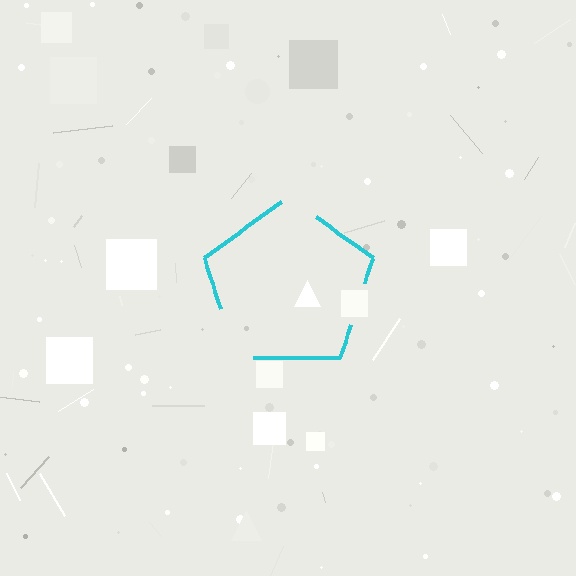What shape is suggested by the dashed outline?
The dashed outline suggests a pentagon.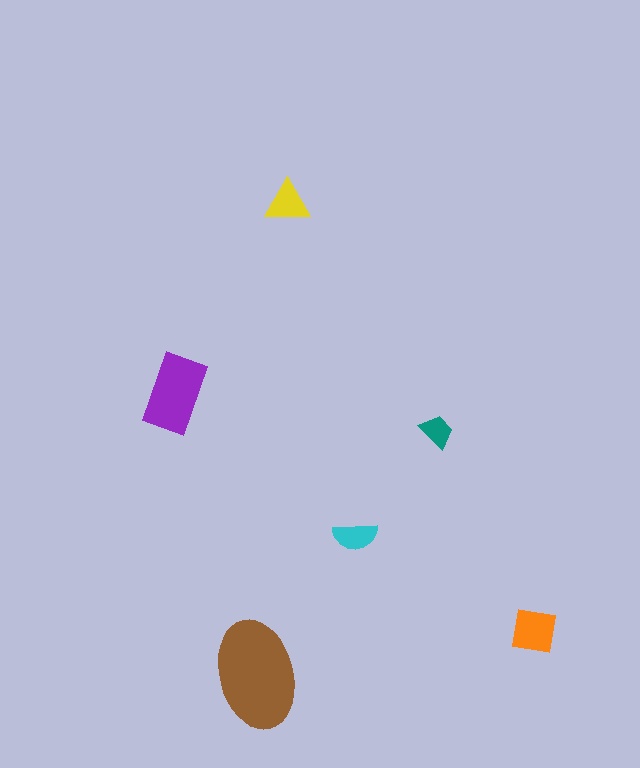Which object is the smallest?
The teal trapezoid.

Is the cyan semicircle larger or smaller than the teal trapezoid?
Larger.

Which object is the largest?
The brown ellipse.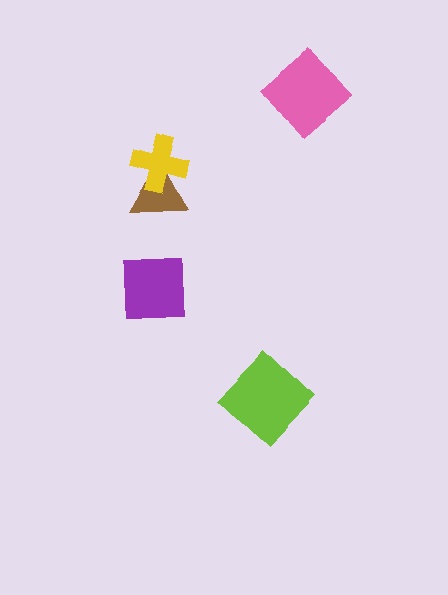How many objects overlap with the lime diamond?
0 objects overlap with the lime diamond.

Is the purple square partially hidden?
No, no other shape covers it.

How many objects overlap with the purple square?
0 objects overlap with the purple square.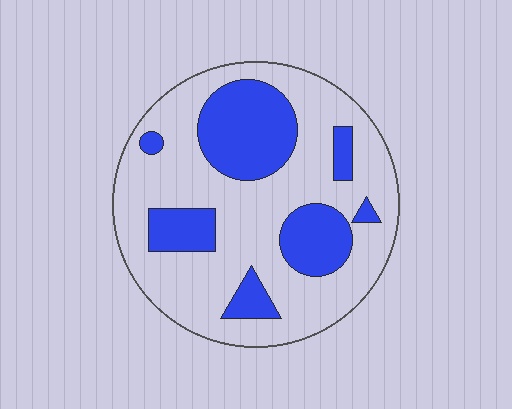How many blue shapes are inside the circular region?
7.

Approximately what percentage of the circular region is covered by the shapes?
Approximately 30%.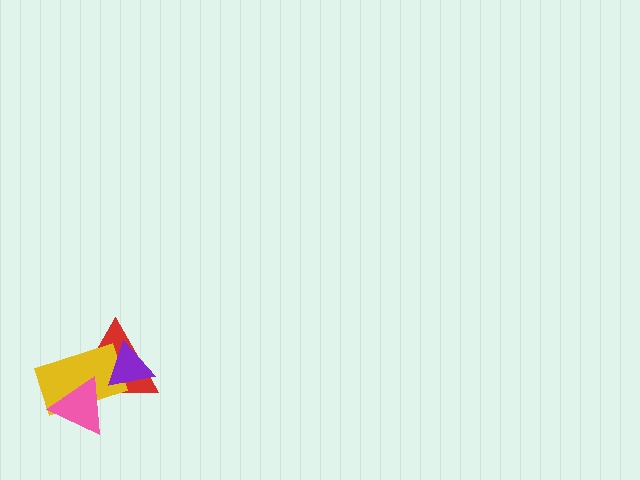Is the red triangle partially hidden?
Yes, it is partially covered by another shape.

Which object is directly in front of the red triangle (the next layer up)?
The yellow rectangle is directly in front of the red triangle.